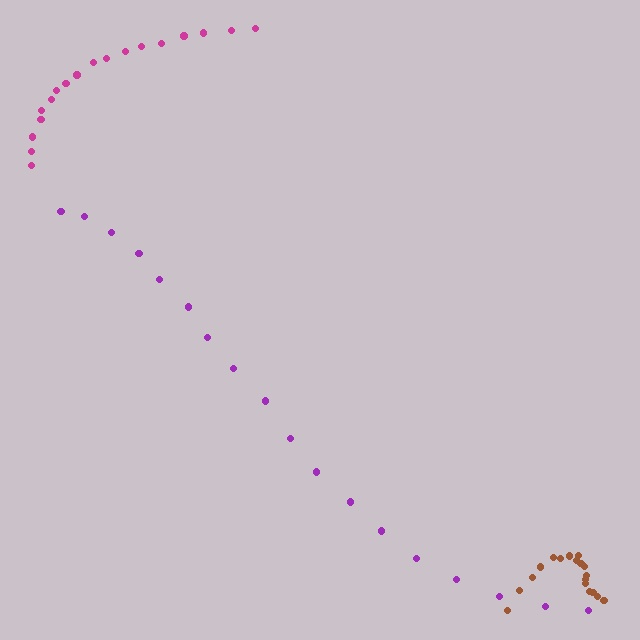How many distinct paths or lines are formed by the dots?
There are 3 distinct paths.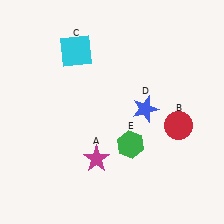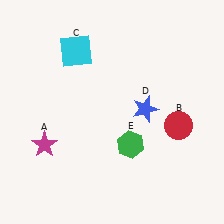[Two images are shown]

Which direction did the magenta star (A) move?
The magenta star (A) moved left.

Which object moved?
The magenta star (A) moved left.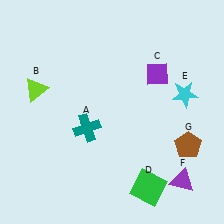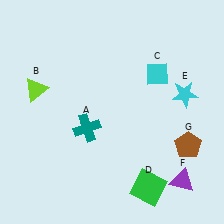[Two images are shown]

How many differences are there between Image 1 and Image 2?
There is 1 difference between the two images.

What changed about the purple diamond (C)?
In Image 1, C is purple. In Image 2, it changed to cyan.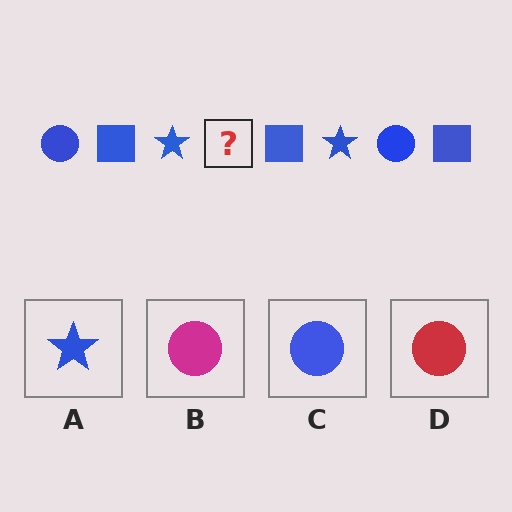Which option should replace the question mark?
Option C.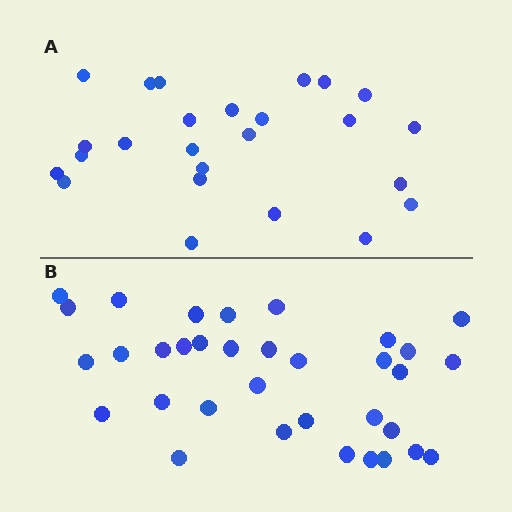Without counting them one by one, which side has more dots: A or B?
Region B (the bottom region) has more dots.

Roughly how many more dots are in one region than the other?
Region B has roughly 8 or so more dots than region A.